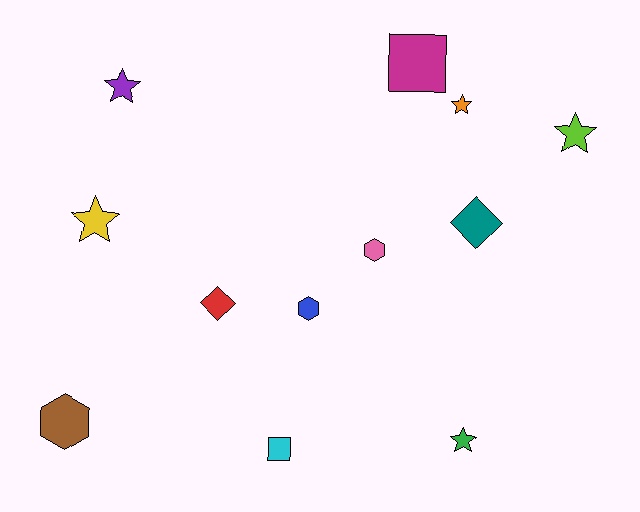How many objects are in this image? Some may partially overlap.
There are 12 objects.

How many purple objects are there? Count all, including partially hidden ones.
There is 1 purple object.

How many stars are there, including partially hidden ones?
There are 5 stars.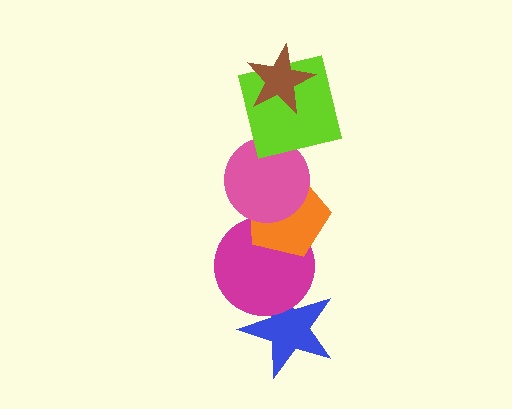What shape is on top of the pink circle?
The lime square is on top of the pink circle.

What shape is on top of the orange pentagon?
The pink circle is on top of the orange pentagon.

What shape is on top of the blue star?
The magenta circle is on top of the blue star.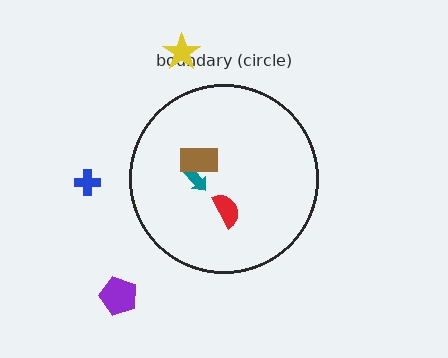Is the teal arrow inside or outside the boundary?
Inside.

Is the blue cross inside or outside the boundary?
Outside.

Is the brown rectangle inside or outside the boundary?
Inside.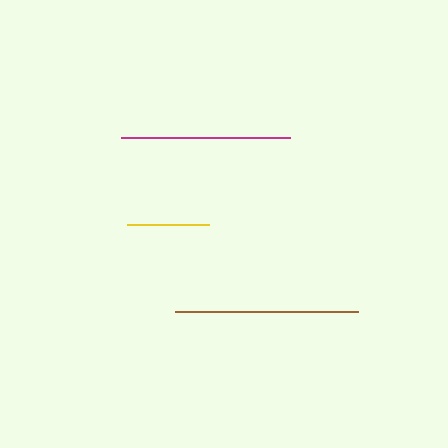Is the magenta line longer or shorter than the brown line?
The brown line is longer than the magenta line.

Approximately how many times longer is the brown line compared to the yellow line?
The brown line is approximately 2.2 times the length of the yellow line.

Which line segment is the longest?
The brown line is the longest at approximately 183 pixels.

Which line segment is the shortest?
The yellow line is the shortest at approximately 81 pixels.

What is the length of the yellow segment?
The yellow segment is approximately 81 pixels long.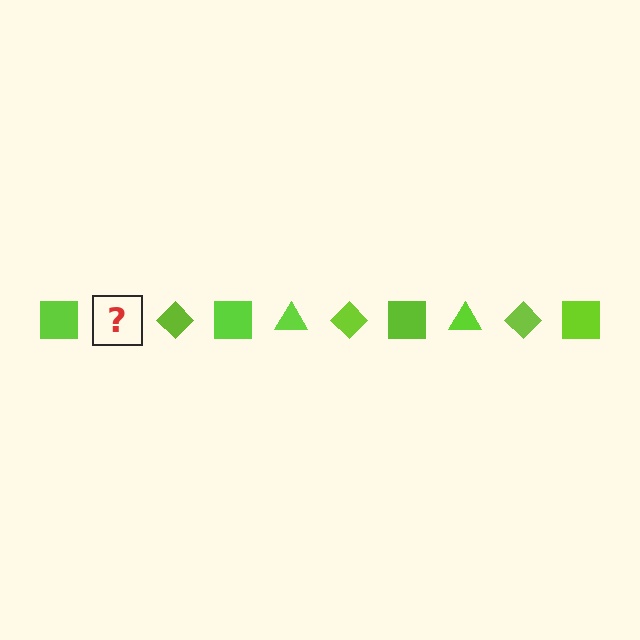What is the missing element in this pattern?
The missing element is a lime triangle.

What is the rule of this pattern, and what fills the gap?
The rule is that the pattern cycles through square, triangle, diamond shapes in lime. The gap should be filled with a lime triangle.